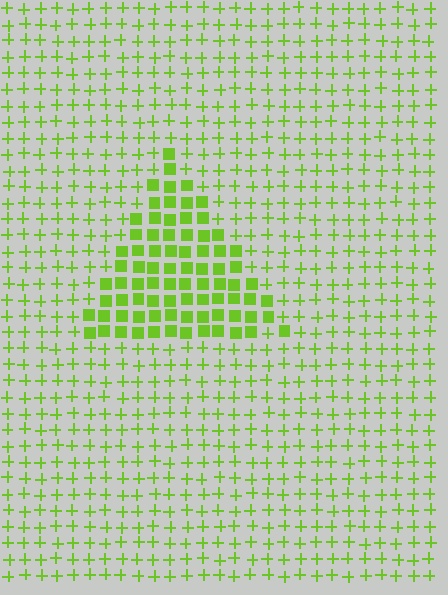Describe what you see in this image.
The image is filled with small lime elements arranged in a uniform grid. A triangle-shaped region contains squares, while the surrounding area contains plus signs. The boundary is defined purely by the change in element shape.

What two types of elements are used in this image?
The image uses squares inside the triangle region and plus signs outside it.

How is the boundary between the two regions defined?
The boundary is defined by a change in element shape: squares inside vs. plus signs outside. All elements share the same color and spacing.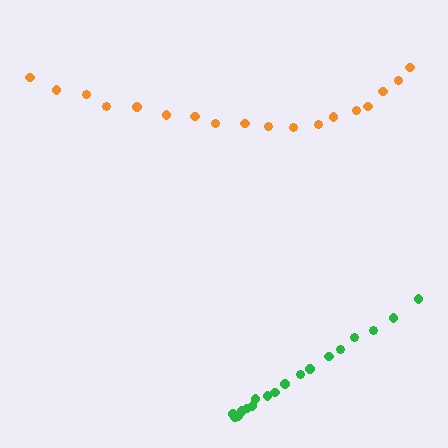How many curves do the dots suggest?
There are 2 distinct paths.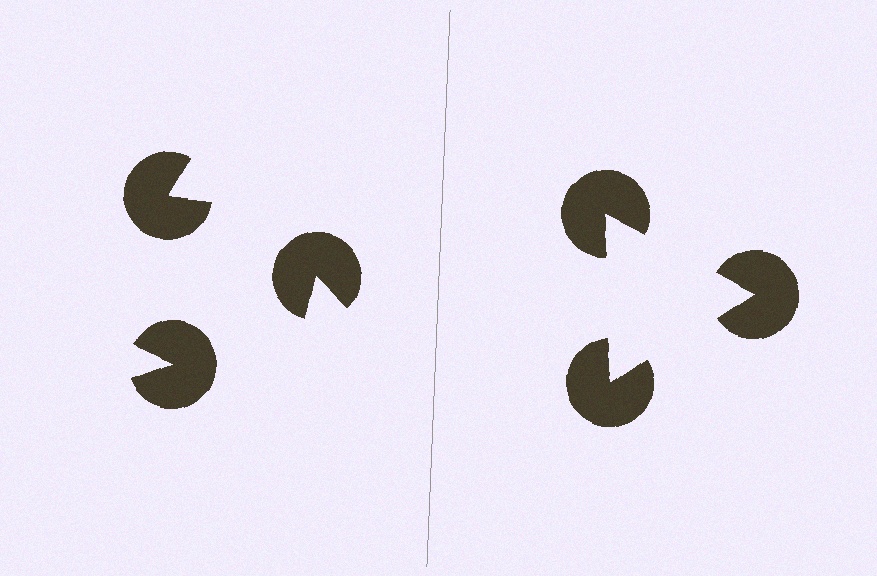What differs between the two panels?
The pac-man discs are positioned identically on both sides; only the wedge orientations differ. On the right they align to a triangle; on the left they are misaligned.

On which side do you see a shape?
An illusory triangle appears on the right side. On the left side the wedge cuts are rotated, so no coherent shape forms.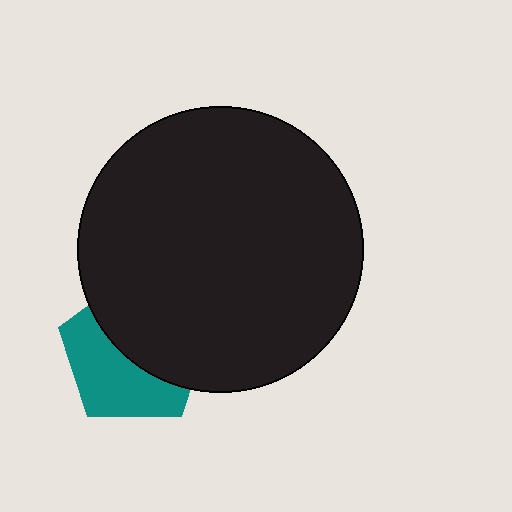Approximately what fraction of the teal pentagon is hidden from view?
Roughly 52% of the teal pentagon is hidden behind the black circle.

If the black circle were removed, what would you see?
You would see the complete teal pentagon.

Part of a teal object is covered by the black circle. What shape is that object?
It is a pentagon.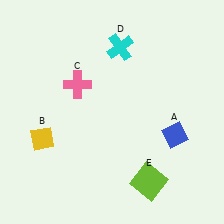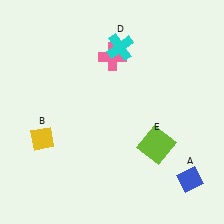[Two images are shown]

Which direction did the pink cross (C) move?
The pink cross (C) moved right.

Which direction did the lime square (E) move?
The lime square (E) moved up.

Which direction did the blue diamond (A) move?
The blue diamond (A) moved down.